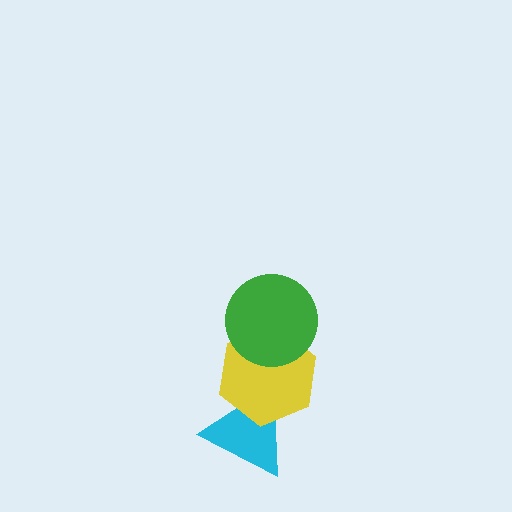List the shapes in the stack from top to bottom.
From top to bottom: the green circle, the yellow hexagon, the cyan triangle.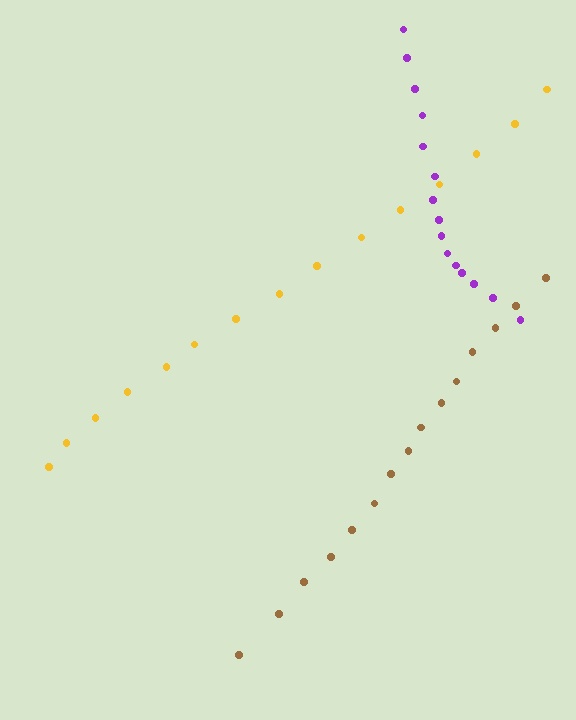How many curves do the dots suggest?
There are 3 distinct paths.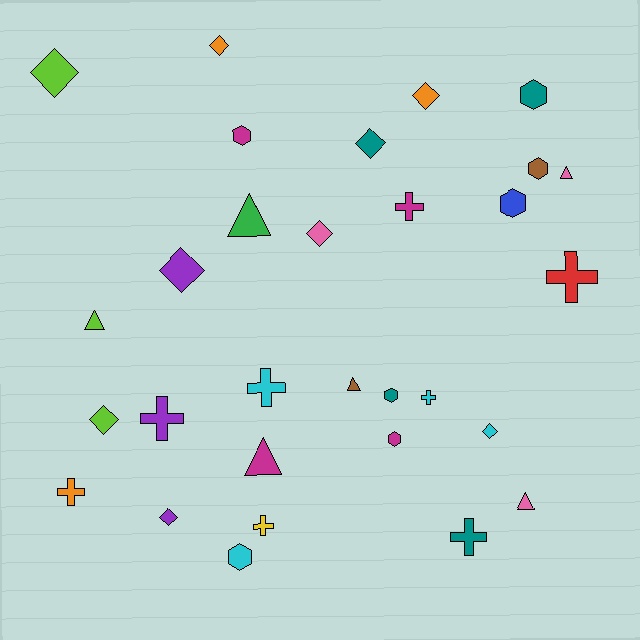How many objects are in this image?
There are 30 objects.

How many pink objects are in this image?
There are 3 pink objects.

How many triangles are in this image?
There are 6 triangles.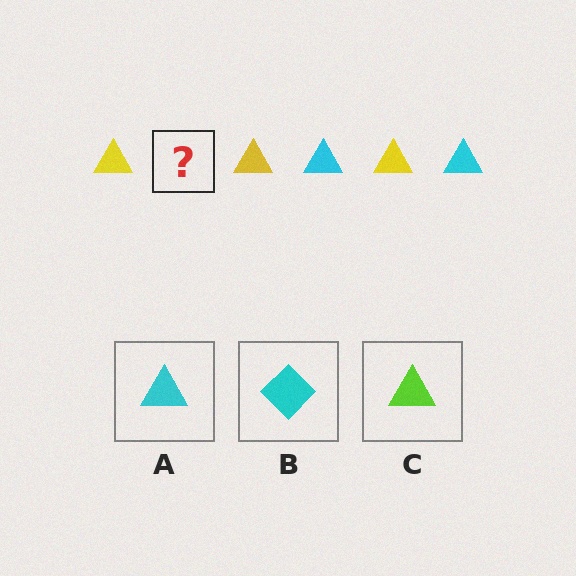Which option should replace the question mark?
Option A.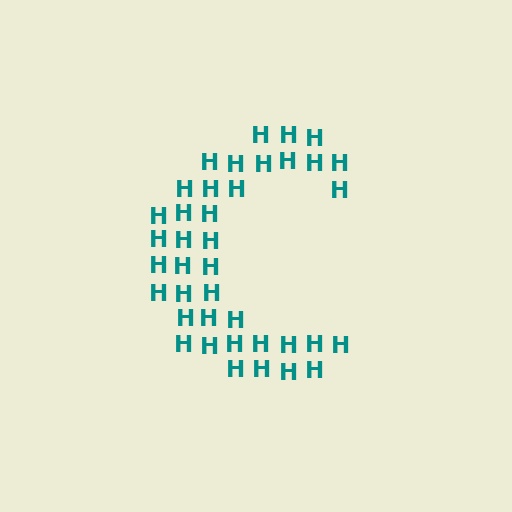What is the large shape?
The large shape is the letter C.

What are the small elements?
The small elements are letter H's.